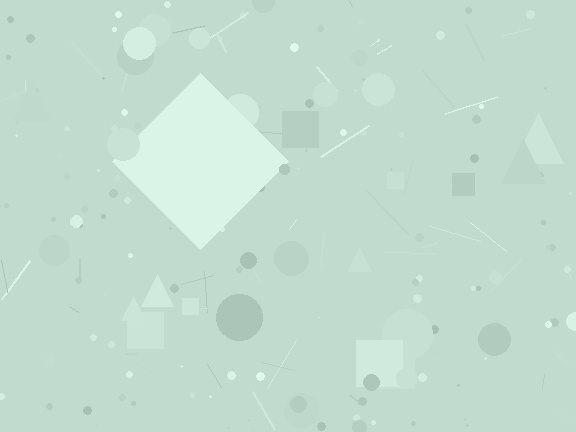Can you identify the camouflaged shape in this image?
The camouflaged shape is a diamond.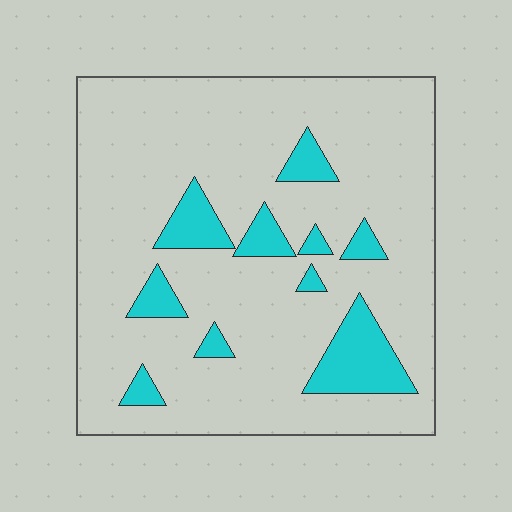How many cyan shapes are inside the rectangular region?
10.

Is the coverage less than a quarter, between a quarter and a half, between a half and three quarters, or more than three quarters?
Less than a quarter.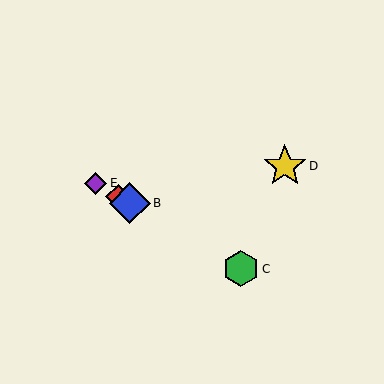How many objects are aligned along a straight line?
4 objects (A, B, C, E) are aligned along a straight line.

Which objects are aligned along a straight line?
Objects A, B, C, E are aligned along a straight line.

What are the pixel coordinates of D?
Object D is at (285, 166).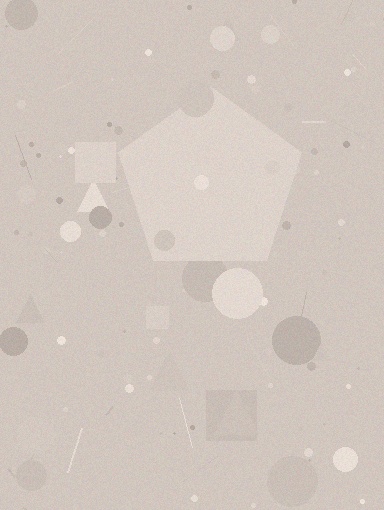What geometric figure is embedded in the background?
A pentagon is embedded in the background.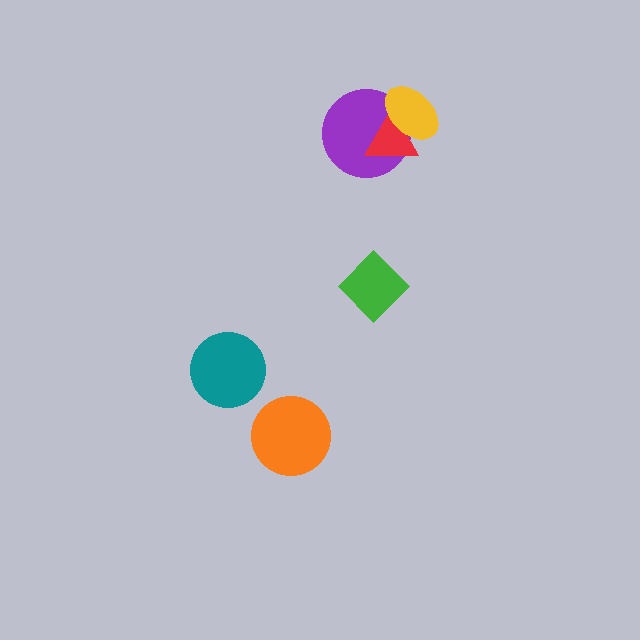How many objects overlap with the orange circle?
0 objects overlap with the orange circle.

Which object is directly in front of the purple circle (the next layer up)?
The red triangle is directly in front of the purple circle.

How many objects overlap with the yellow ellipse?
2 objects overlap with the yellow ellipse.